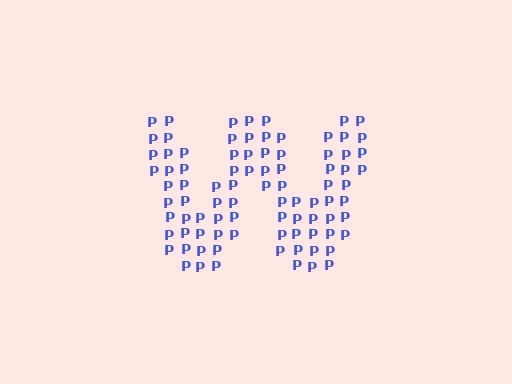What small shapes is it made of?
It is made of small letter P's.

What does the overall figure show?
The overall figure shows the letter W.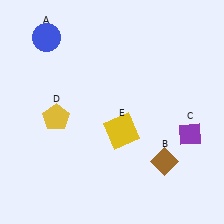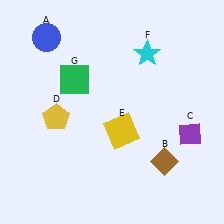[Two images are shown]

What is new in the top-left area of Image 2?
A green square (G) was added in the top-left area of Image 2.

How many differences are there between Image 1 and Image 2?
There are 2 differences between the two images.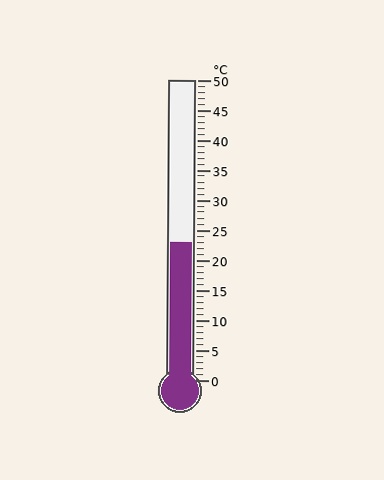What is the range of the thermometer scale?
The thermometer scale ranges from 0°C to 50°C.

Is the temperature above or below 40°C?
The temperature is below 40°C.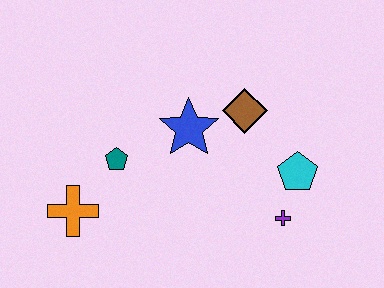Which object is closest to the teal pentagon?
The orange cross is closest to the teal pentagon.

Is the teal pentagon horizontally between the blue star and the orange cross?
Yes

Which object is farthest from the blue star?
The orange cross is farthest from the blue star.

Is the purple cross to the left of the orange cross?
No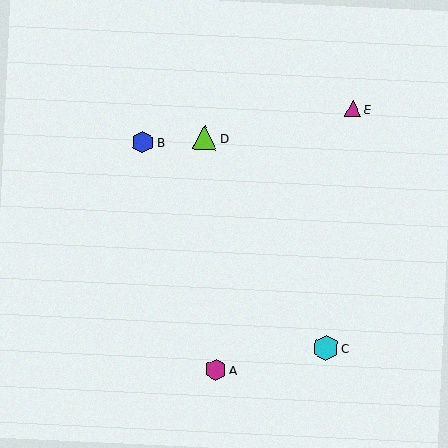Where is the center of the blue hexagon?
The center of the blue hexagon is at (143, 142).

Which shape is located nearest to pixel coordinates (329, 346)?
The cyan hexagon (labeled C) at (326, 348) is nearest to that location.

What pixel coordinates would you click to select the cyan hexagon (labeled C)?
Click at (326, 348) to select the cyan hexagon C.